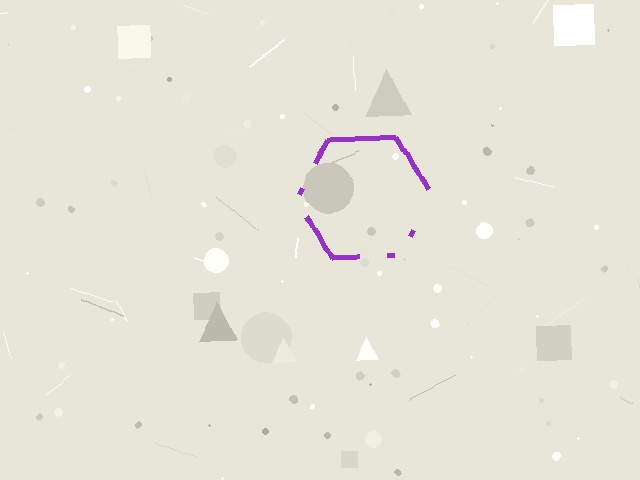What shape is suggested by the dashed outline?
The dashed outline suggests a hexagon.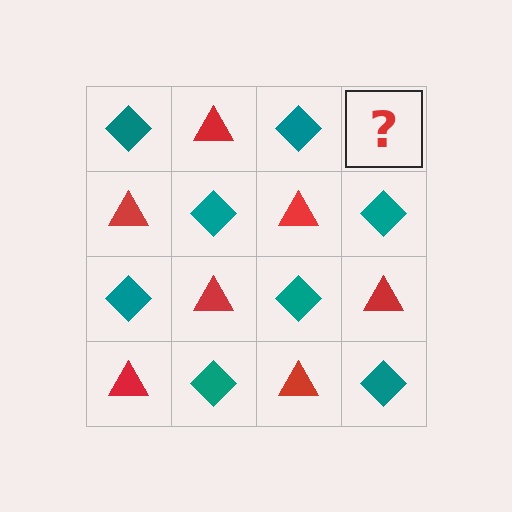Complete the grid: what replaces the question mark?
The question mark should be replaced with a red triangle.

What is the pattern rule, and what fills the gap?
The rule is that it alternates teal diamond and red triangle in a checkerboard pattern. The gap should be filled with a red triangle.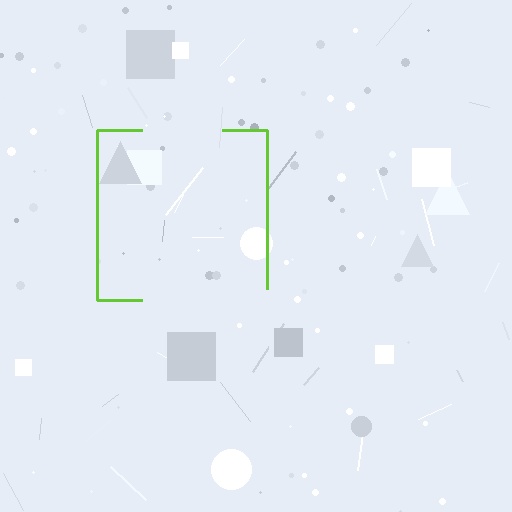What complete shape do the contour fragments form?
The contour fragments form a square.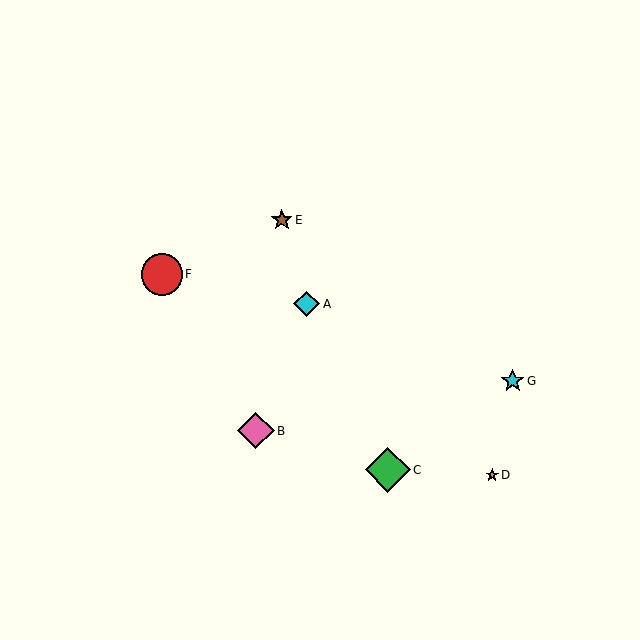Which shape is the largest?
The green diamond (labeled C) is the largest.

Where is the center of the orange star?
The center of the orange star is at (492, 475).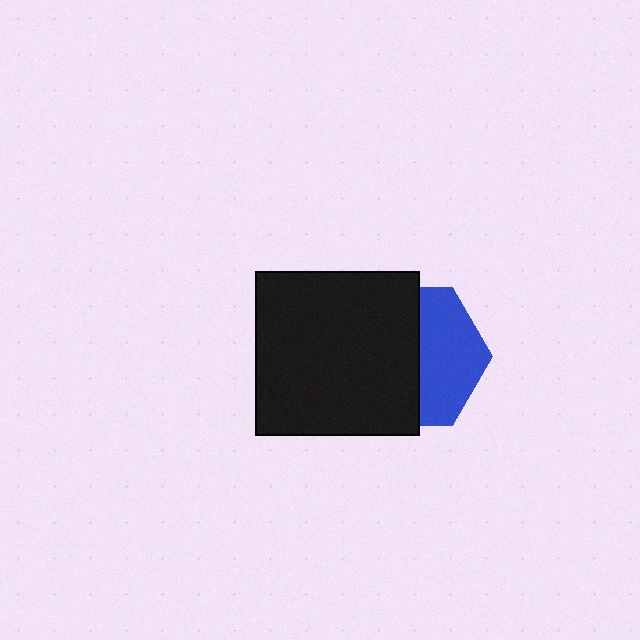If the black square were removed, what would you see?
You would see the complete blue hexagon.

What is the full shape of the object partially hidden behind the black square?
The partially hidden object is a blue hexagon.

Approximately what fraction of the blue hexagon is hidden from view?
Roughly 55% of the blue hexagon is hidden behind the black square.